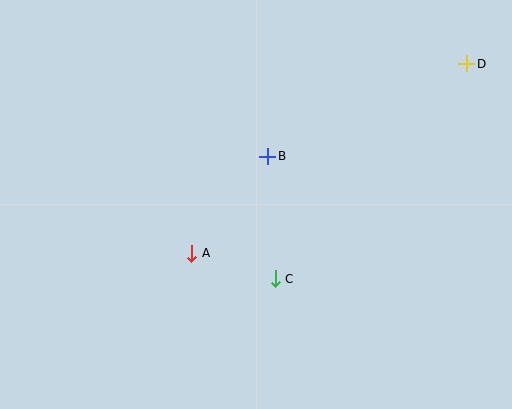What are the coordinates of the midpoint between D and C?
The midpoint between D and C is at (371, 171).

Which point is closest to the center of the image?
Point B at (268, 156) is closest to the center.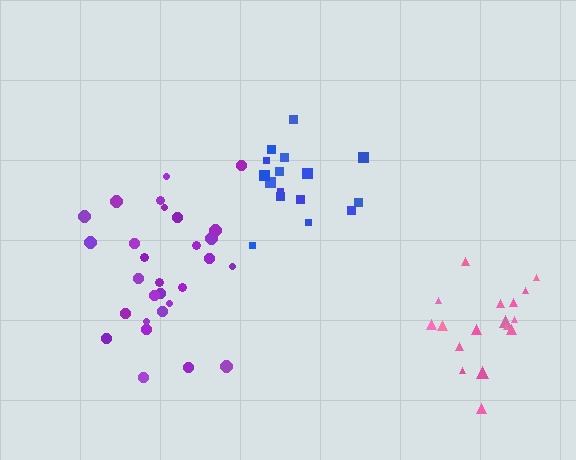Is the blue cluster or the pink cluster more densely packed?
Blue.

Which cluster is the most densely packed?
Blue.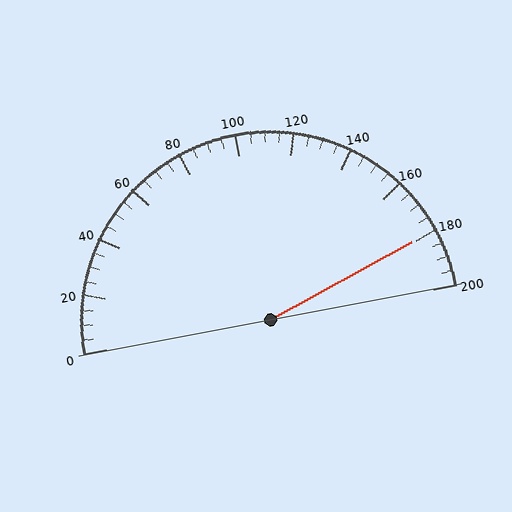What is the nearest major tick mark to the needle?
The nearest major tick mark is 180.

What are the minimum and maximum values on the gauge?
The gauge ranges from 0 to 200.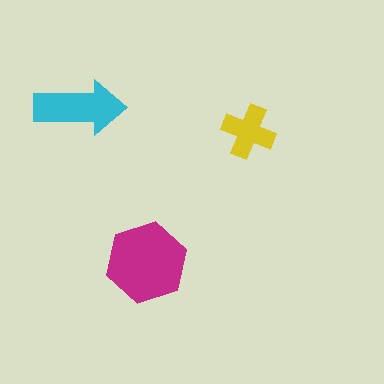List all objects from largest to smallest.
The magenta hexagon, the cyan arrow, the yellow cross.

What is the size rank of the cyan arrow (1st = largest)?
2nd.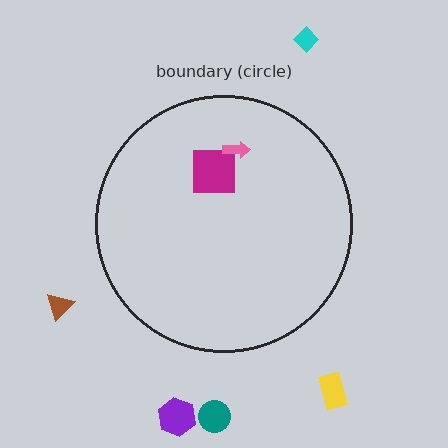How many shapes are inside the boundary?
2 inside, 5 outside.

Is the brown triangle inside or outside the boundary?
Outside.